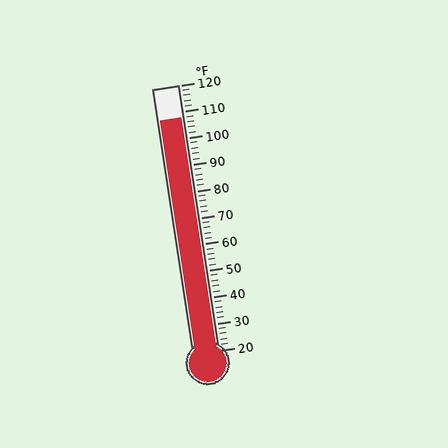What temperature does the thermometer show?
The thermometer shows approximately 108°F.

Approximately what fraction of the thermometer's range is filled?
The thermometer is filled to approximately 90% of its range.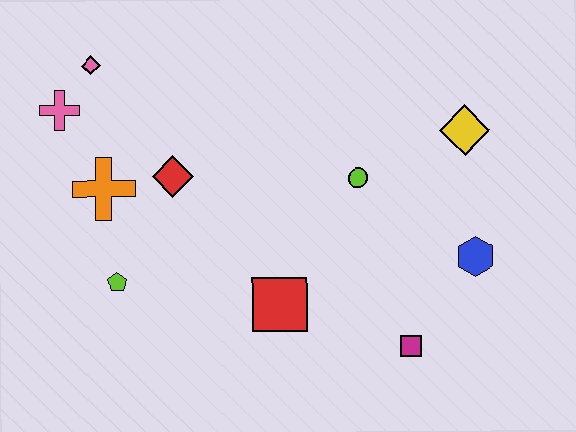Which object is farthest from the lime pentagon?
The yellow diamond is farthest from the lime pentagon.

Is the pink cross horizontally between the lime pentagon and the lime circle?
No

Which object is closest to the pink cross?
The pink diamond is closest to the pink cross.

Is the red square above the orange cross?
No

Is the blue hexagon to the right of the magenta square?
Yes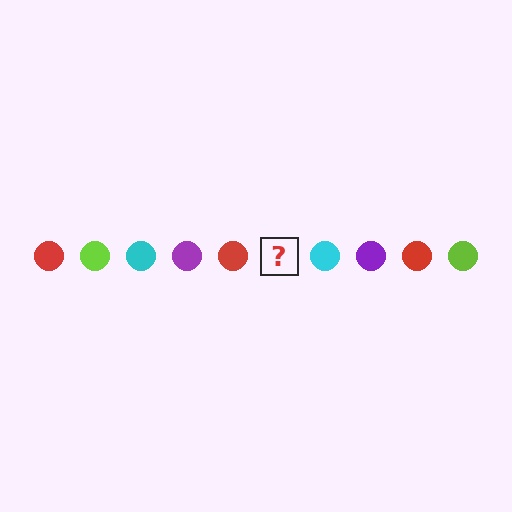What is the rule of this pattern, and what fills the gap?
The rule is that the pattern cycles through red, lime, cyan, purple circles. The gap should be filled with a lime circle.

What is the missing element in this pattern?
The missing element is a lime circle.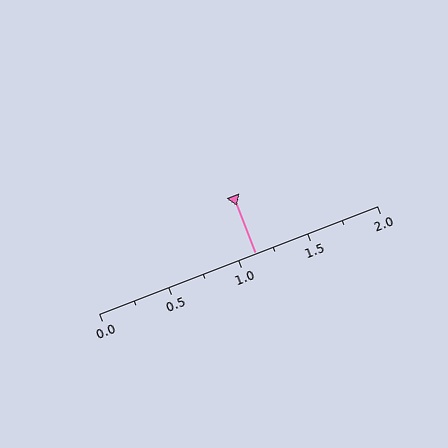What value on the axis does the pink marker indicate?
The marker indicates approximately 1.12.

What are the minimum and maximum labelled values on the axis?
The axis runs from 0.0 to 2.0.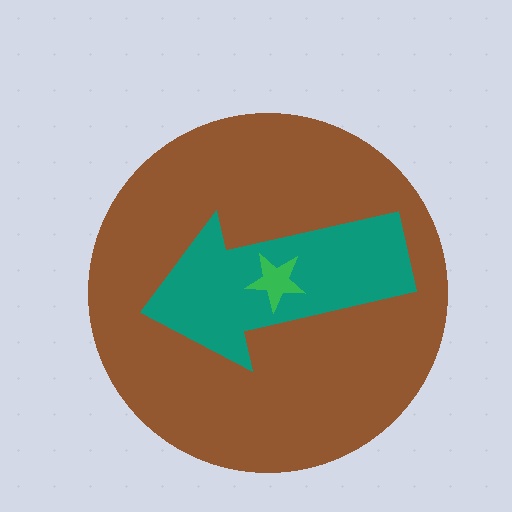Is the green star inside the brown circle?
Yes.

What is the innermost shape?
The green star.